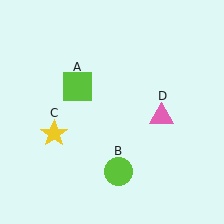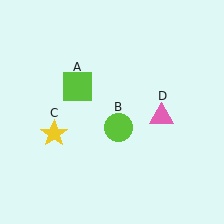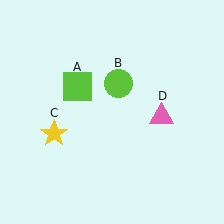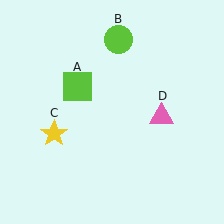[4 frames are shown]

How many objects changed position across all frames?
1 object changed position: lime circle (object B).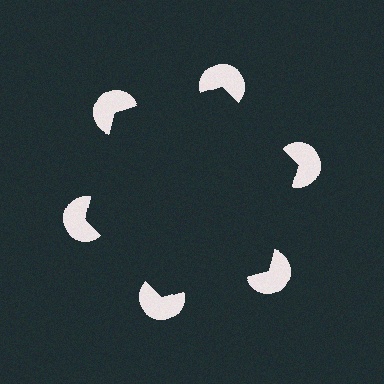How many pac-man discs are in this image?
There are 6 — one at each vertex of the illusory hexagon.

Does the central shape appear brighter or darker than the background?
It typically appears slightly darker than the background, even though no actual brightness change is drawn.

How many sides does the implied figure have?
6 sides.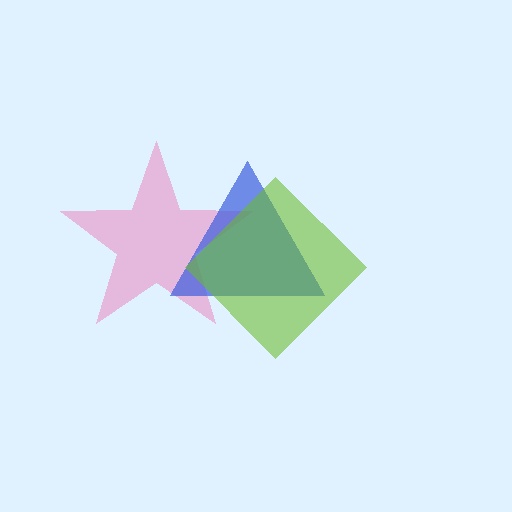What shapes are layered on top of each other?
The layered shapes are: a pink star, a blue triangle, a lime diamond.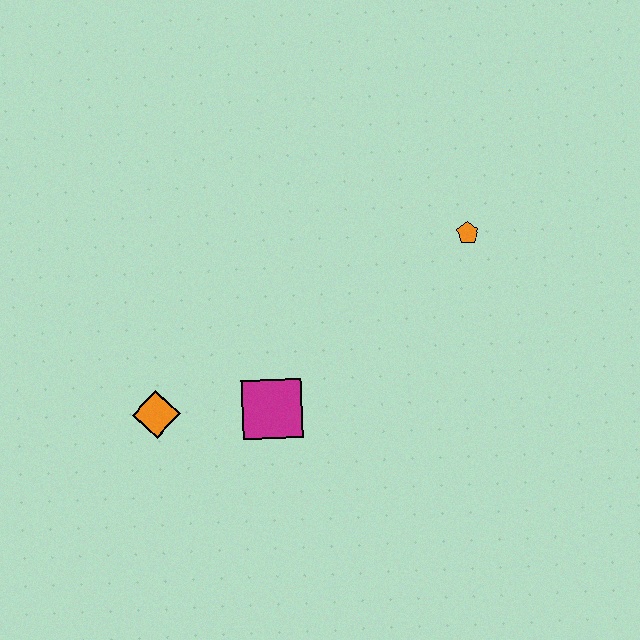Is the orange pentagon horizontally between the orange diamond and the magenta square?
No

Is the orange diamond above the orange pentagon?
No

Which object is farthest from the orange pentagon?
The orange diamond is farthest from the orange pentagon.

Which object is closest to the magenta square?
The orange diamond is closest to the magenta square.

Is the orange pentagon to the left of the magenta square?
No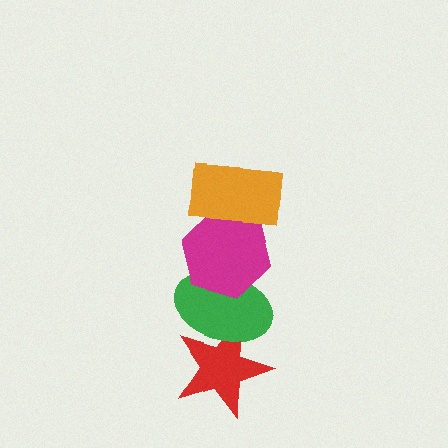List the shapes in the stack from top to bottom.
From top to bottom: the orange rectangle, the magenta hexagon, the green ellipse, the red star.